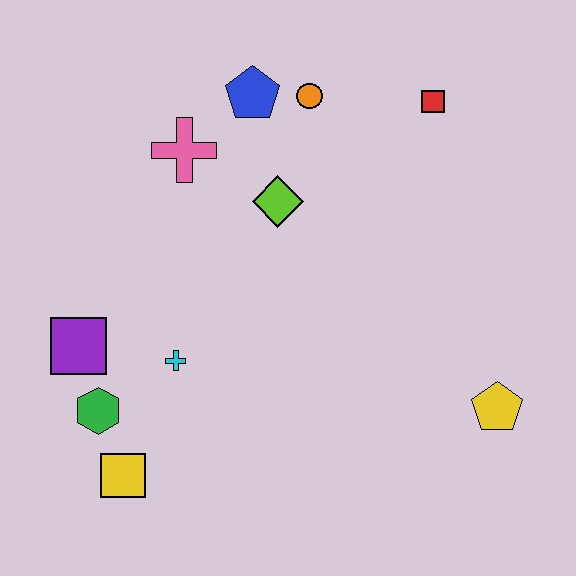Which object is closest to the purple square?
The green hexagon is closest to the purple square.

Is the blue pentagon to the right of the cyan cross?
Yes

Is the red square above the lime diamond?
Yes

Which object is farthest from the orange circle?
The yellow square is farthest from the orange circle.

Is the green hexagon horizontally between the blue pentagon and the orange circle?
No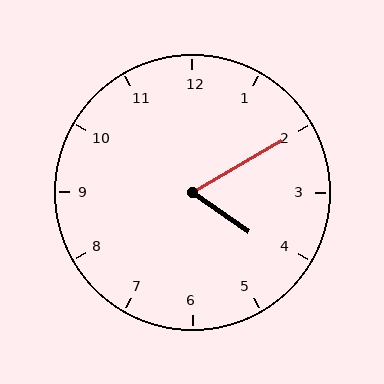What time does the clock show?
4:10.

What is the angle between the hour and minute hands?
Approximately 65 degrees.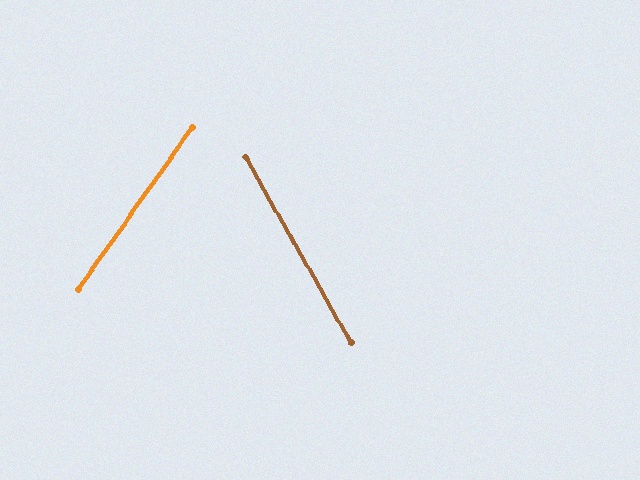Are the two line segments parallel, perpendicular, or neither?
Neither parallel nor perpendicular — they differ by about 65°.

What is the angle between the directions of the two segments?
Approximately 65 degrees.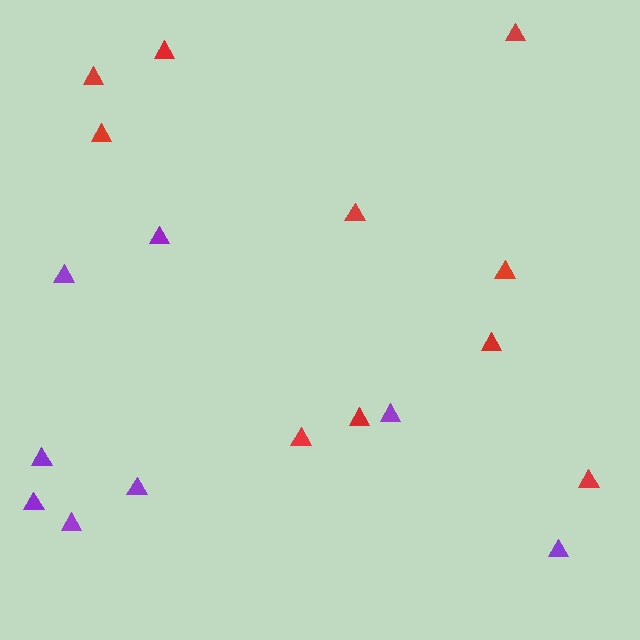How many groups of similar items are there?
There are 2 groups: one group of red triangles (10) and one group of purple triangles (8).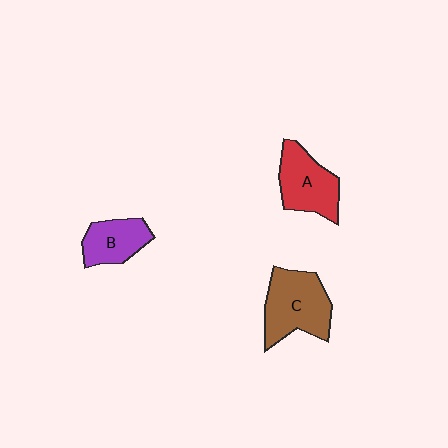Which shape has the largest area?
Shape C (brown).